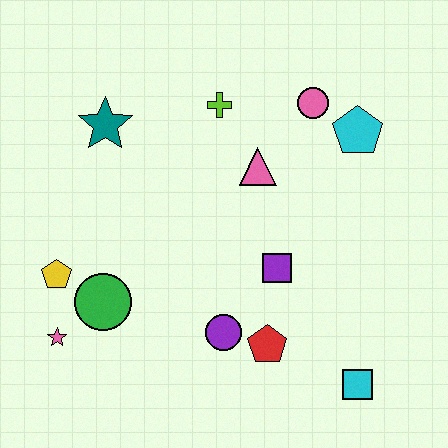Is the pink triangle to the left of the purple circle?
No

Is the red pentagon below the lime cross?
Yes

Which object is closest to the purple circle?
The red pentagon is closest to the purple circle.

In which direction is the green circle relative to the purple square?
The green circle is to the left of the purple square.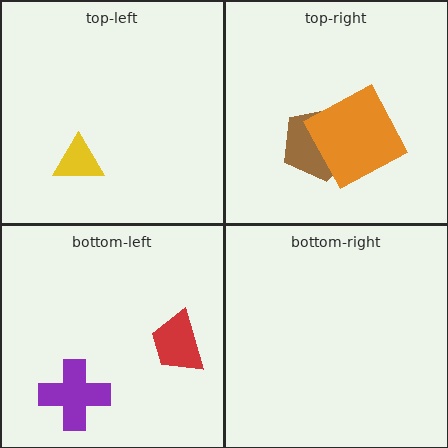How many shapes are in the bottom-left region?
2.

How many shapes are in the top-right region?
2.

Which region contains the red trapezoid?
The bottom-left region.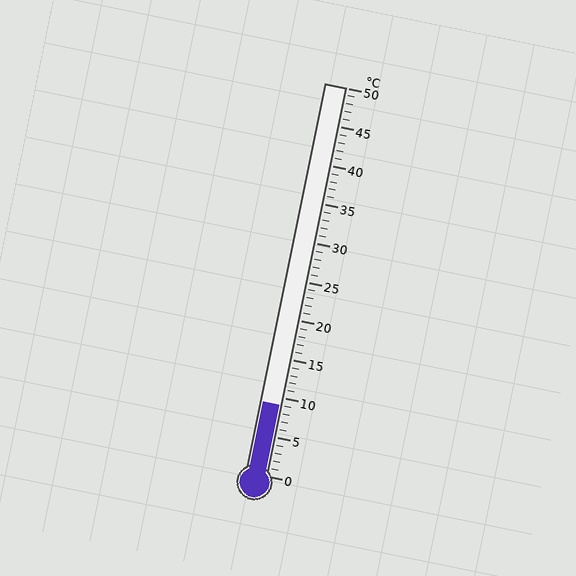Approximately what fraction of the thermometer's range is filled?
The thermometer is filled to approximately 20% of its range.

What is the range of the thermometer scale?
The thermometer scale ranges from 0°C to 50°C.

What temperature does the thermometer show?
The thermometer shows approximately 9°C.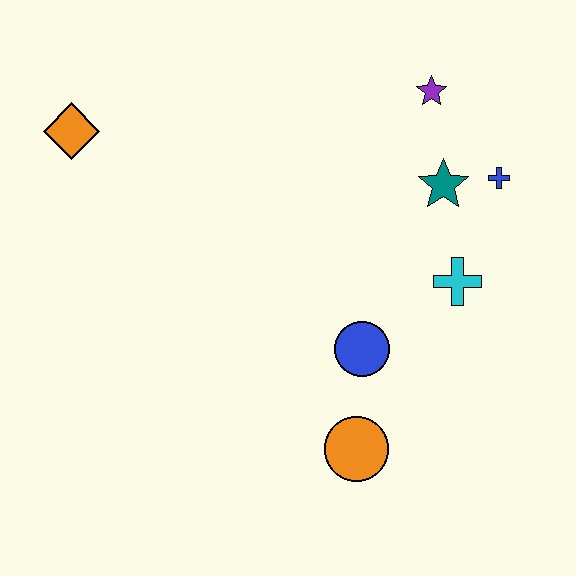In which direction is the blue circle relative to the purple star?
The blue circle is below the purple star.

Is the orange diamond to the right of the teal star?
No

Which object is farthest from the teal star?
The orange diamond is farthest from the teal star.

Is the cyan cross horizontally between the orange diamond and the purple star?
No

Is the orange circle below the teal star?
Yes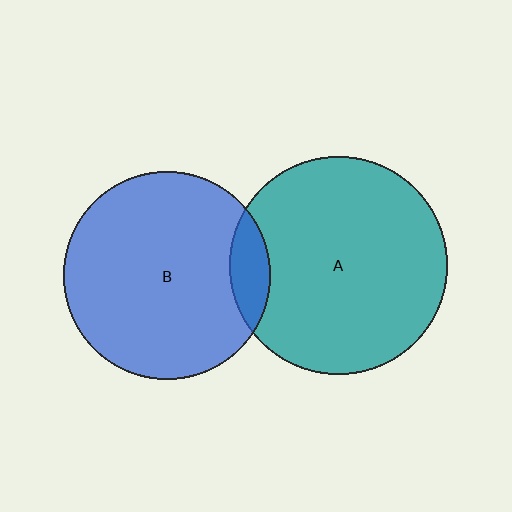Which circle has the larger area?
Circle A (teal).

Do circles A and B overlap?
Yes.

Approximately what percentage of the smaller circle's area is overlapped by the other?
Approximately 10%.